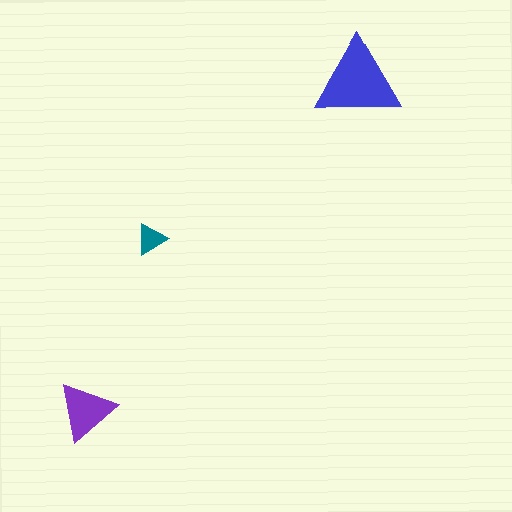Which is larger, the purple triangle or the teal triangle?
The purple one.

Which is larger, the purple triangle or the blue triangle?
The blue one.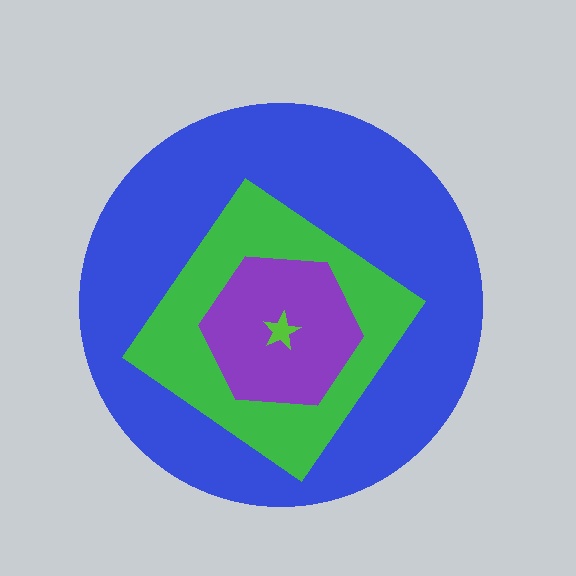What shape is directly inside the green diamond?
The purple hexagon.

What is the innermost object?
The lime star.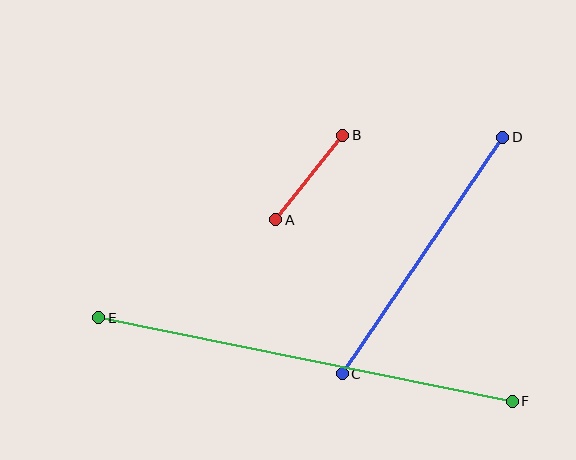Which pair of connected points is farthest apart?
Points E and F are farthest apart.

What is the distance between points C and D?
The distance is approximately 286 pixels.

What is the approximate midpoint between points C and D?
The midpoint is at approximately (423, 255) pixels.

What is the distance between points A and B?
The distance is approximately 108 pixels.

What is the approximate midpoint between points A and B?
The midpoint is at approximately (309, 178) pixels.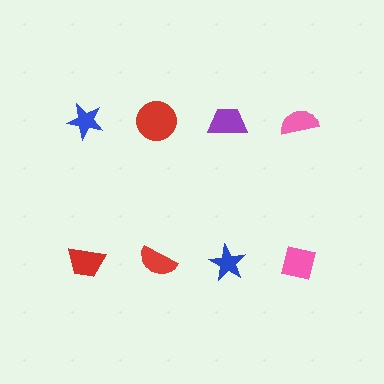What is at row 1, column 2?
A red circle.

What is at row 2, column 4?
A pink square.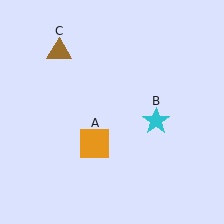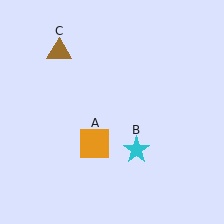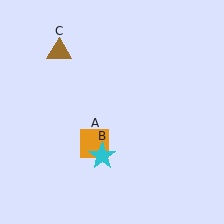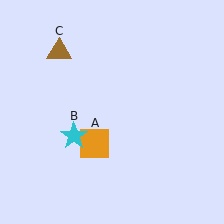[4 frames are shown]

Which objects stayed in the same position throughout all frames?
Orange square (object A) and brown triangle (object C) remained stationary.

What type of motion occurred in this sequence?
The cyan star (object B) rotated clockwise around the center of the scene.